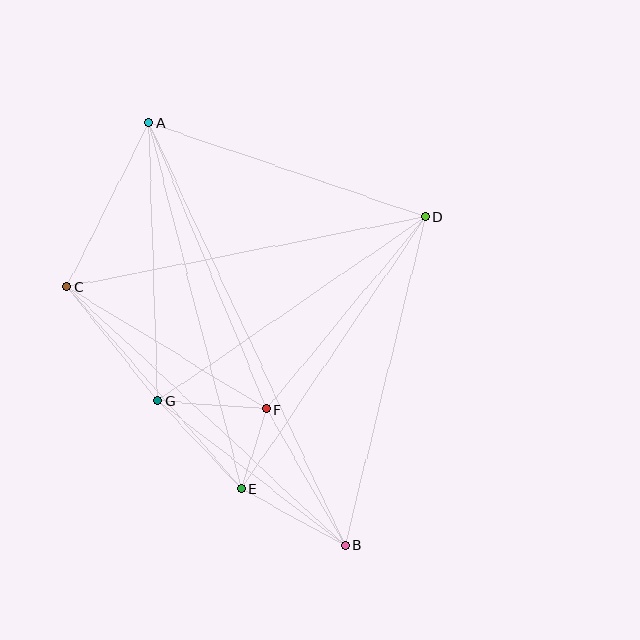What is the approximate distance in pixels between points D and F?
The distance between D and F is approximately 250 pixels.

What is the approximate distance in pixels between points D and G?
The distance between D and G is approximately 325 pixels.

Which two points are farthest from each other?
Points A and B are farthest from each other.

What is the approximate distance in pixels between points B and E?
The distance between B and E is approximately 118 pixels.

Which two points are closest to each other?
Points E and F are closest to each other.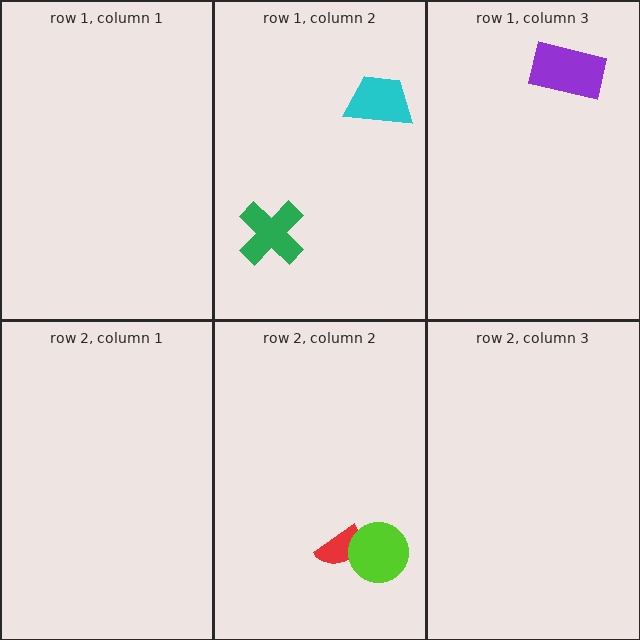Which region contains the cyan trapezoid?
The row 1, column 2 region.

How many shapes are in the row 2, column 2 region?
2.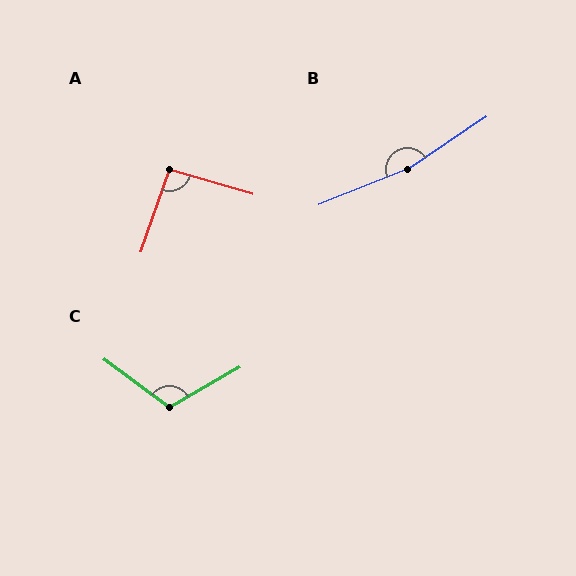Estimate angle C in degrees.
Approximately 113 degrees.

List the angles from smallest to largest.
A (93°), C (113°), B (168°).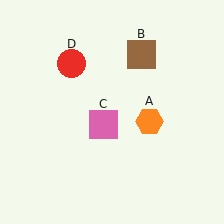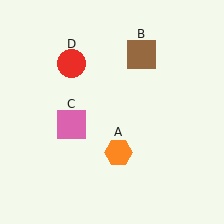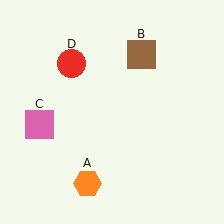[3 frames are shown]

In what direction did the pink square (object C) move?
The pink square (object C) moved left.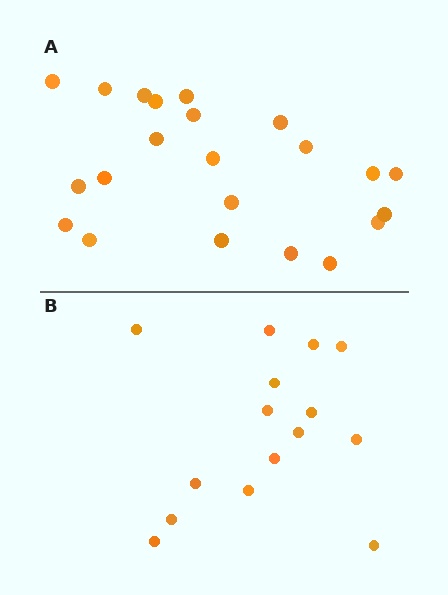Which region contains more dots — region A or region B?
Region A (the top region) has more dots.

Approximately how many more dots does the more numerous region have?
Region A has roughly 8 or so more dots than region B.